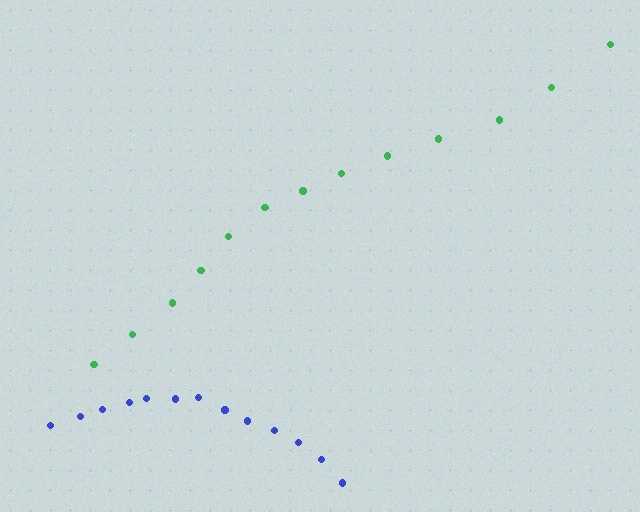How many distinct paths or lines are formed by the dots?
There are 2 distinct paths.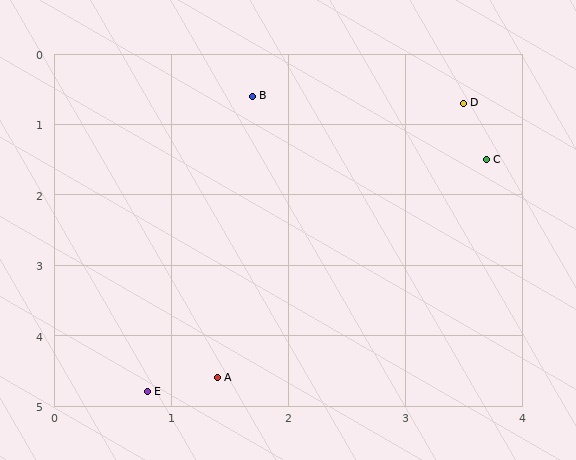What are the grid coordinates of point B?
Point B is at approximately (1.7, 0.6).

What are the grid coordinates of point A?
Point A is at approximately (1.4, 4.6).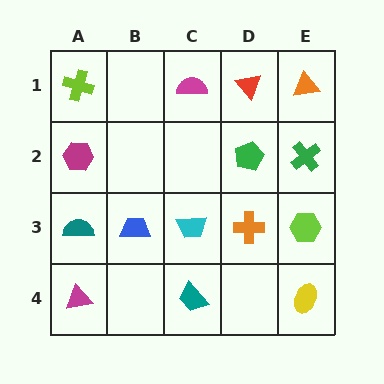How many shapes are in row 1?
4 shapes.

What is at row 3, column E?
A lime hexagon.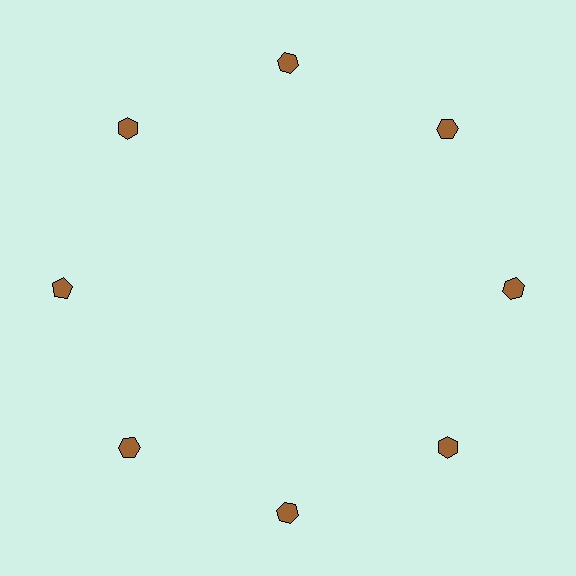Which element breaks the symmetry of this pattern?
The brown pentagon at roughly the 9 o'clock position breaks the symmetry. All other shapes are brown hexagons.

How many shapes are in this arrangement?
There are 8 shapes arranged in a ring pattern.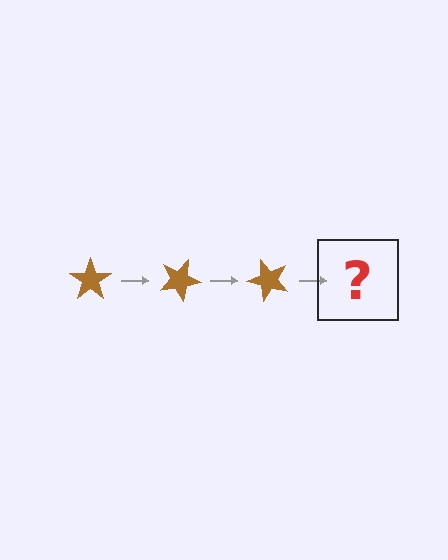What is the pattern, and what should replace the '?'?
The pattern is that the star rotates 25 degrees each step. The '?' should be a brown star rotated 75 degrees.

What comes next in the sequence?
The next element should be a brown star rotated 75 degrees.